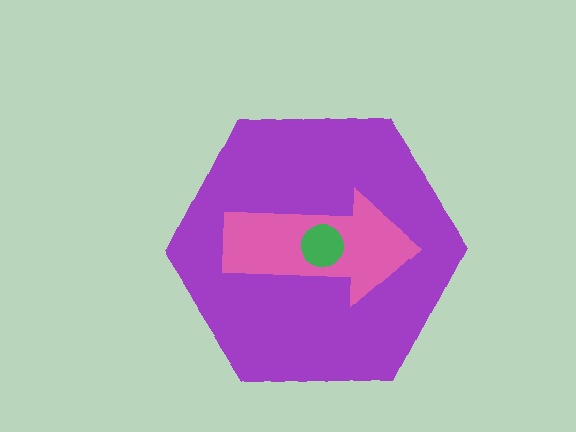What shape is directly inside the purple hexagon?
The pink arrow.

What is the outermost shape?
The purple hexagon.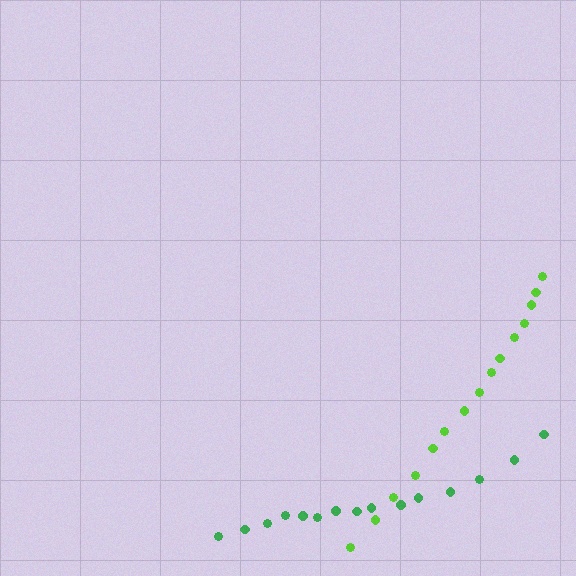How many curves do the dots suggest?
There are 2 distinct paths.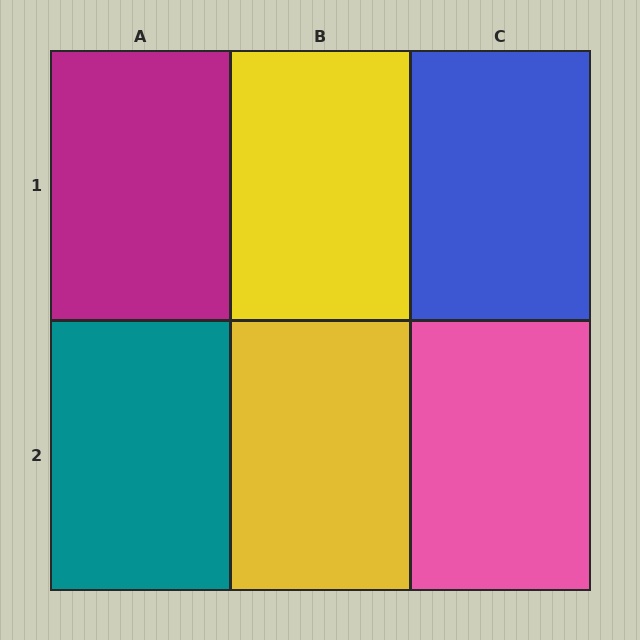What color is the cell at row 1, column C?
Blue.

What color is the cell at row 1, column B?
Yellow.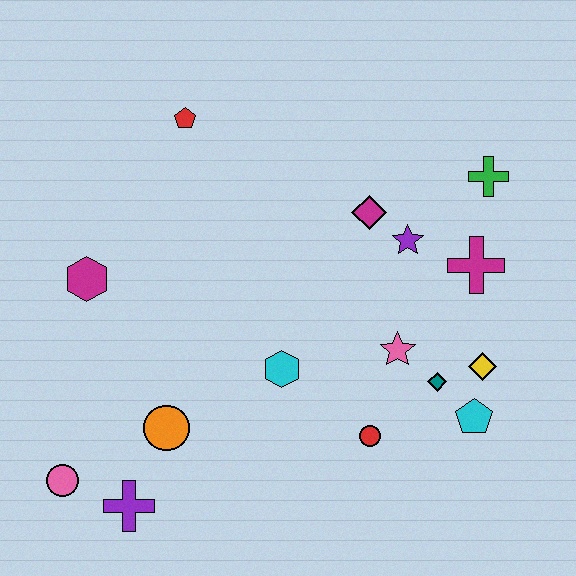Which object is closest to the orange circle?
The purple cross is closest to the orange circle.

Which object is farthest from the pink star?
The pink circle is farthest from the pink star.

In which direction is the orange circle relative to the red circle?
The orange circle is to the left of the red circle.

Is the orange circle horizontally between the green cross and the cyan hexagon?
No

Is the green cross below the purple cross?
No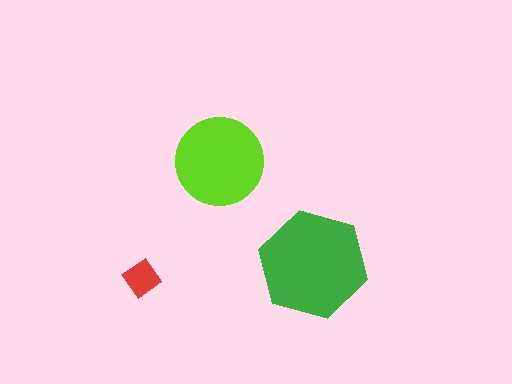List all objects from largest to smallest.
The green hexagon, the lime circle, the red diamond.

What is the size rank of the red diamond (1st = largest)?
3rd.